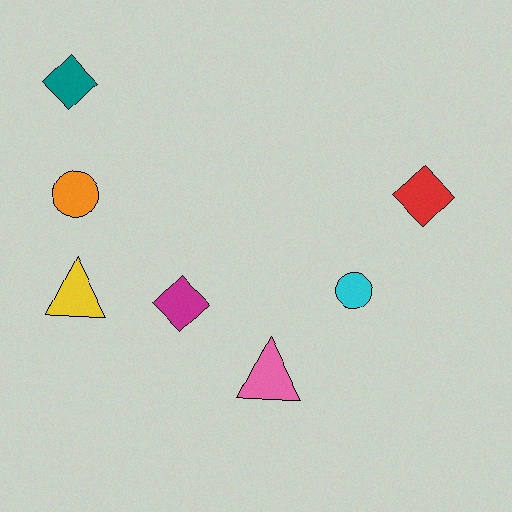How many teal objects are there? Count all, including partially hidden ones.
There is 1 teal object.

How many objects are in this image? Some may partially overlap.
There are 7 objects.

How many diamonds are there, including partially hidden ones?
There are 3 diamonds.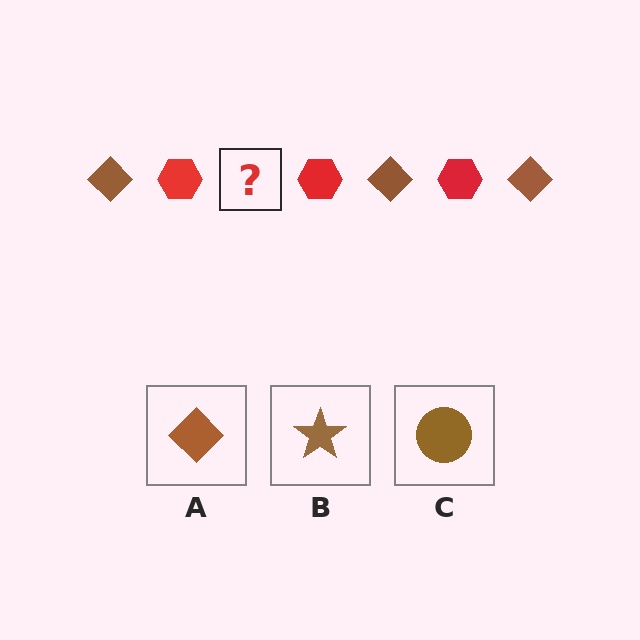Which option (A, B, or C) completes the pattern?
A.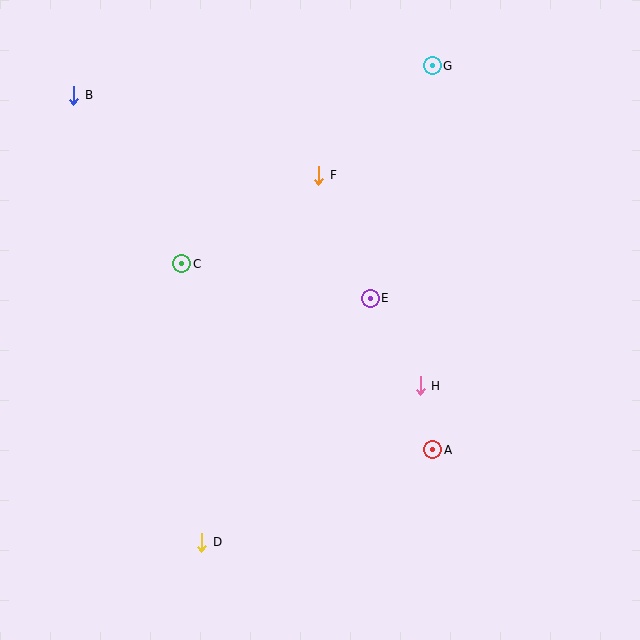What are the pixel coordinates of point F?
Point F is at (319, 175).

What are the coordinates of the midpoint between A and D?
The midpoint between A and D is at (317, 496).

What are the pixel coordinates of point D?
Point D is at (202, 542).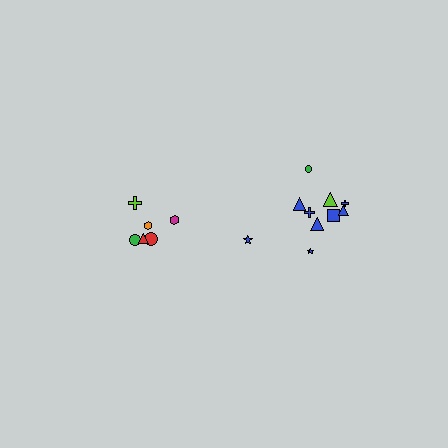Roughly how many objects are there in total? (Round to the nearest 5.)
Roughly 15 objects in total.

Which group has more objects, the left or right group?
The right group.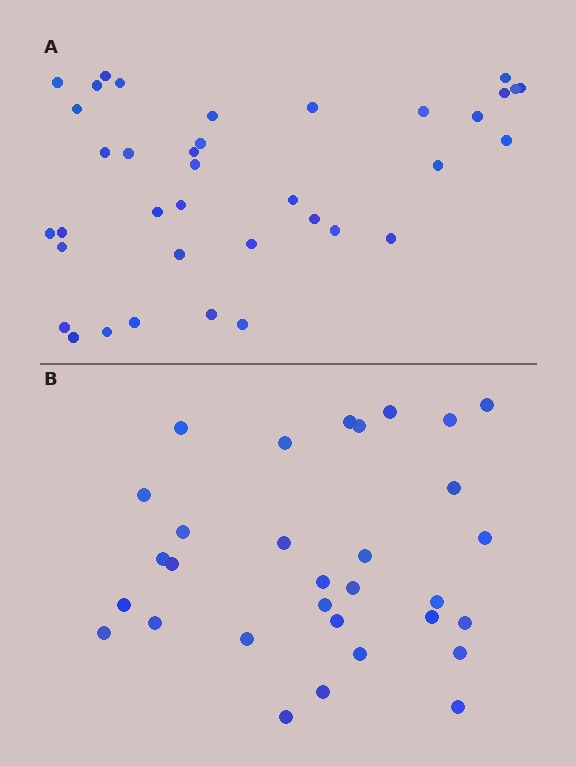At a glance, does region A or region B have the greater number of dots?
Region A (the top region) has more dots.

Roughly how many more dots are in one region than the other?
Region A has about 6 more dots than region B.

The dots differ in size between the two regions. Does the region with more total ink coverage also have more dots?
No. Region B has more total ink coverage because its dots are larger, but region A actually contains more individual dots. Total area can be misleading — the number of items is what matters here.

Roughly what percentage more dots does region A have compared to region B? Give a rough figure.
About 20% more.